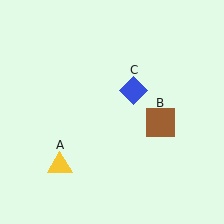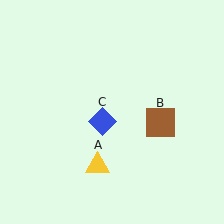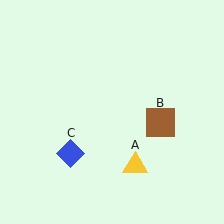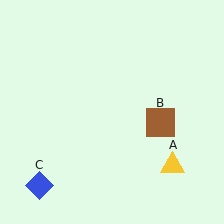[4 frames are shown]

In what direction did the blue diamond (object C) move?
The blue diamond (object C) moved down and to the left.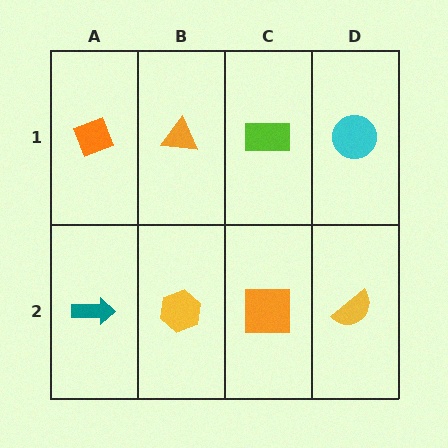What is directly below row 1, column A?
A teal arrow.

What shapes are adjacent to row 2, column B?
An orange triangle (row 1, column B), a teal arrow (row 2, column A), an orange square (row 2, column C).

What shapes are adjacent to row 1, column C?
An orange square (row 2, column C), an orange triangle (row 1, column B), a cyan circle (row 1, column D).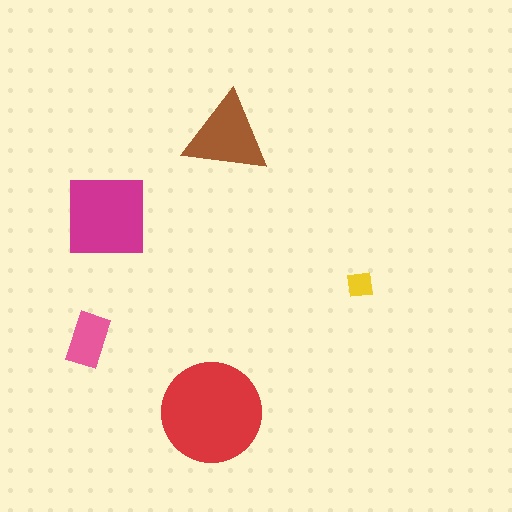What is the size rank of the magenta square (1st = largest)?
2nd.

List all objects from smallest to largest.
The yellow square, the pink rectangle, the brown triangle, the magenta square, the red circle.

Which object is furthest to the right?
The yellow square is rightmost.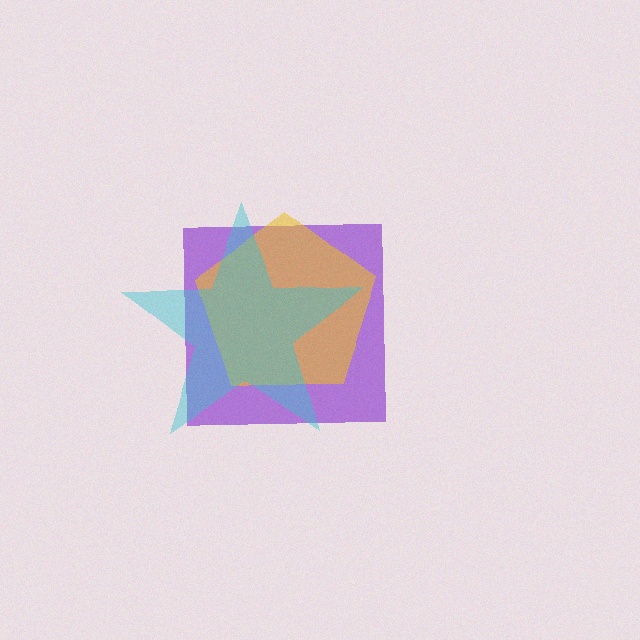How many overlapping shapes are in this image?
There are 3 overlapping shapes in the image.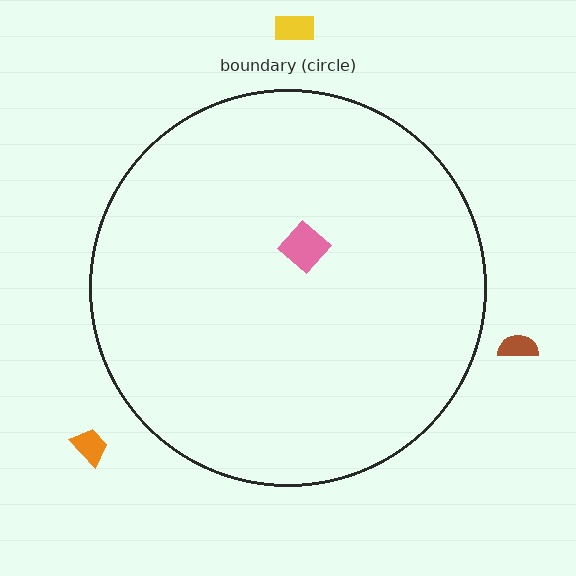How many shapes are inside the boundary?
1 inside, 3 outside.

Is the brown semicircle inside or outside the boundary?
Outside.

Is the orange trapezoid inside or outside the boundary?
Outside.